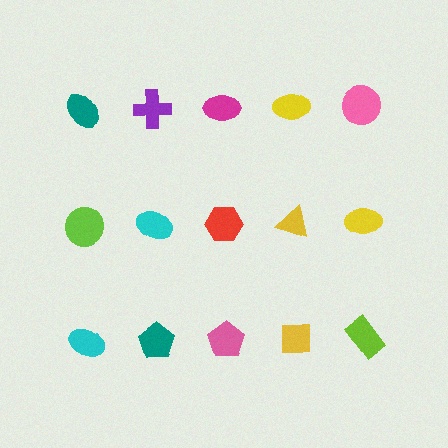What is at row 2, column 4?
A yellow triangle.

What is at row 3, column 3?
A pink pentagon.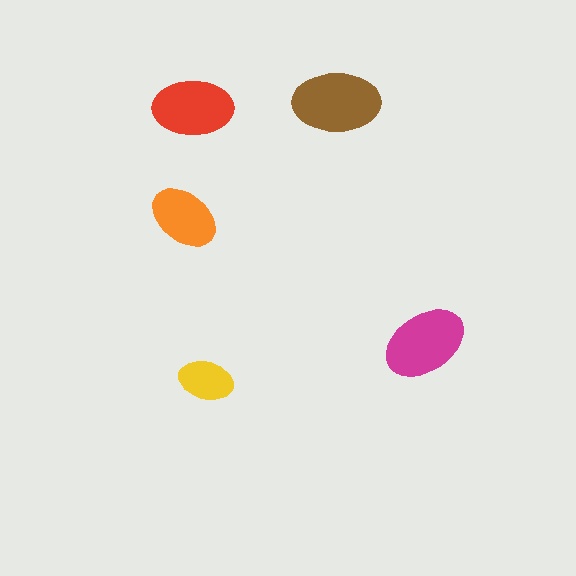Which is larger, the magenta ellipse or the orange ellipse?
The magenta one.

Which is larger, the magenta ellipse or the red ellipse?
The magenta one.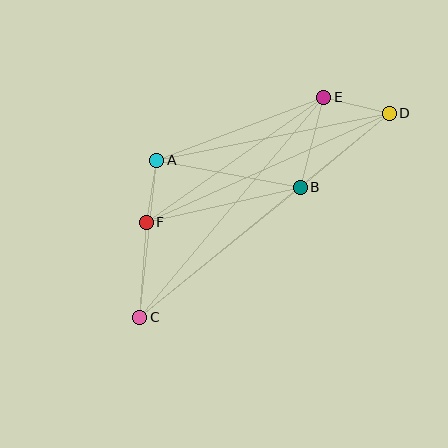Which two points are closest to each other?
Points A and F are closest to each other.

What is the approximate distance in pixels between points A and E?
The distance between A and E is approximately 178 pixels.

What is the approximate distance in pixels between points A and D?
The distance between A and D is approximately 237 pixels.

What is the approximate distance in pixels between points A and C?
The distance between A and C is approximately 158 pixels.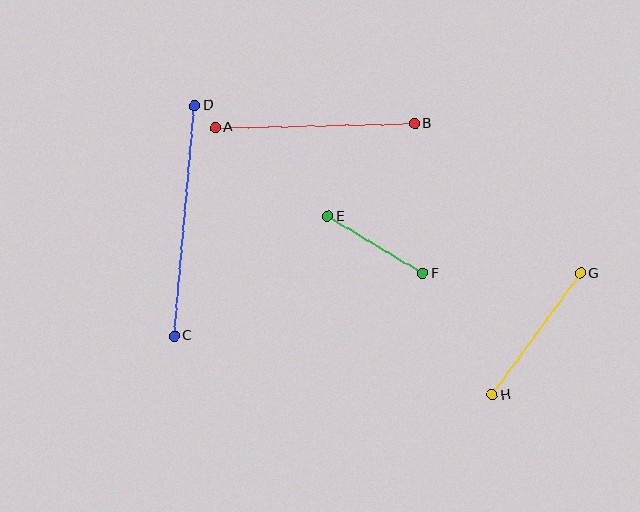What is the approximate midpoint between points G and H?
The midpoint is at approximately (536, 334) pixels.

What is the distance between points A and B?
The distance is approximately 199 pixels.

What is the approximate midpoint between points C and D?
The midpoint is at approximately (184, 221) pixels.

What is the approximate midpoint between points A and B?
The midpoint is at approximately (315, 126) pixels.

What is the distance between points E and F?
The distance is approximately 111 pixels.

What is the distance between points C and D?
The distance is approximately 231 pixels.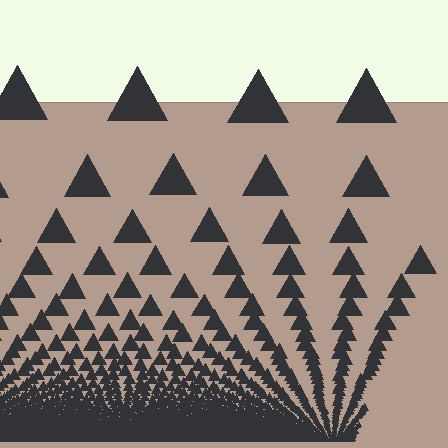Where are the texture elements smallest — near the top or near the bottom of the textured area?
Near the bottom.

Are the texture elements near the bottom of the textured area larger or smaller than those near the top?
Smaller. The gradient is inverted — elements near the bottom are smaller and denser.